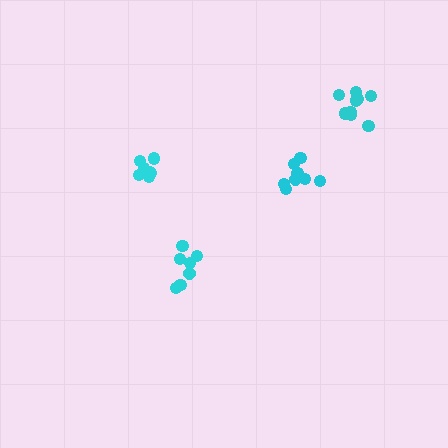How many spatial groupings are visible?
There are 4 spatial groupings.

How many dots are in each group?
Group 1: 8 dots, Group 2: 11 dots, Group 3: 9 dots, Group 4: 7 dots (35 total).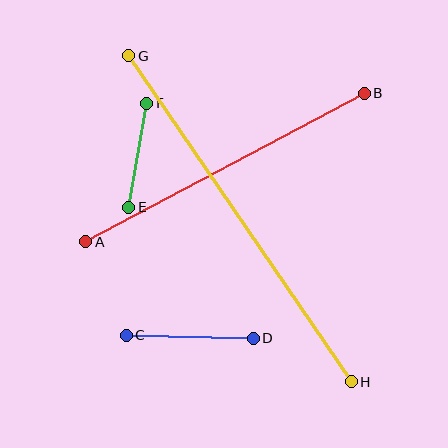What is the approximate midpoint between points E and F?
The midpoint is at approximately (138, 155) pixels.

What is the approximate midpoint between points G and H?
The midpoint is at approximately (240, 219) pixels.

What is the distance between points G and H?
The distance is approximately 395 pixels.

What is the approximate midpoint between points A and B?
The midpoint is at approximately (225, 168) pixels.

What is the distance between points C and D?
The distance is approximately 127 pixels.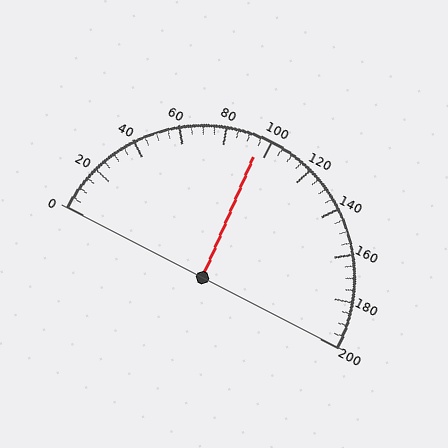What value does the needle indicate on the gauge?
The needle indicates approximately 95.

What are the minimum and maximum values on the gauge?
The gauge ranges from 0 to 200.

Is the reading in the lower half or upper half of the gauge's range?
The reading is in the lower half of the range (0 to 200).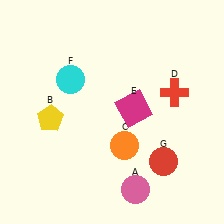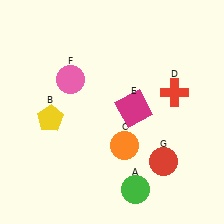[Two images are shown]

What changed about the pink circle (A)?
In Image 1, A is pink. In Image 2, it changed to green.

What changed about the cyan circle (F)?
In Image 1, F is cyan. In Image 2, it changed to pink.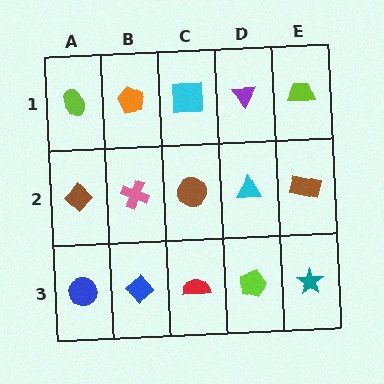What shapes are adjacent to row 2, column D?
A purple triangle (row 1, column D), a lime pentagon (row 3, column D), a brown circle (row 2, column C), a brown rectangle (row 2, column E).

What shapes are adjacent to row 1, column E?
A brown rectangle (row 2, column E), a purple triangle (row 1, column D).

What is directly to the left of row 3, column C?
A blue diamond.